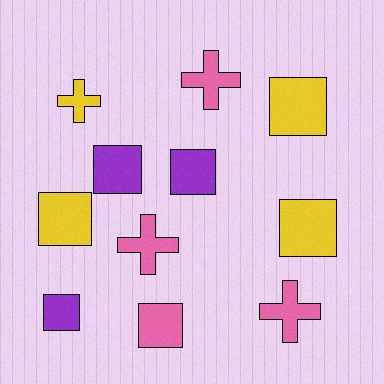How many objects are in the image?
There are 11 objects.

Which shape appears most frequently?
Square, with 7 objects.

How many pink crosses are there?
There are 3 pink crosses.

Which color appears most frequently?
Yellow, with 4 objects.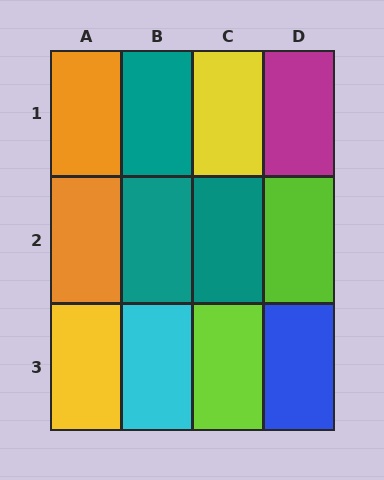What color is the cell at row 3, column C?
Lime.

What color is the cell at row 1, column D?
Magenta.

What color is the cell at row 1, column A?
Orange.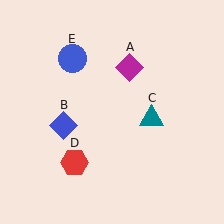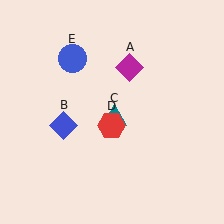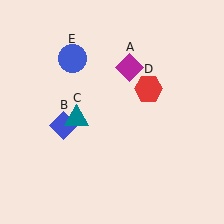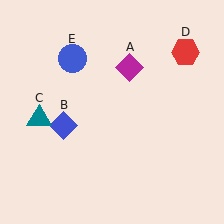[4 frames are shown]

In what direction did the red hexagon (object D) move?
The red hexagon (object D) moved up and to the right.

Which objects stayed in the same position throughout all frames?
Magenta diamond (object A) and blue diamond (object B) and blue circle (object E) remained stationary.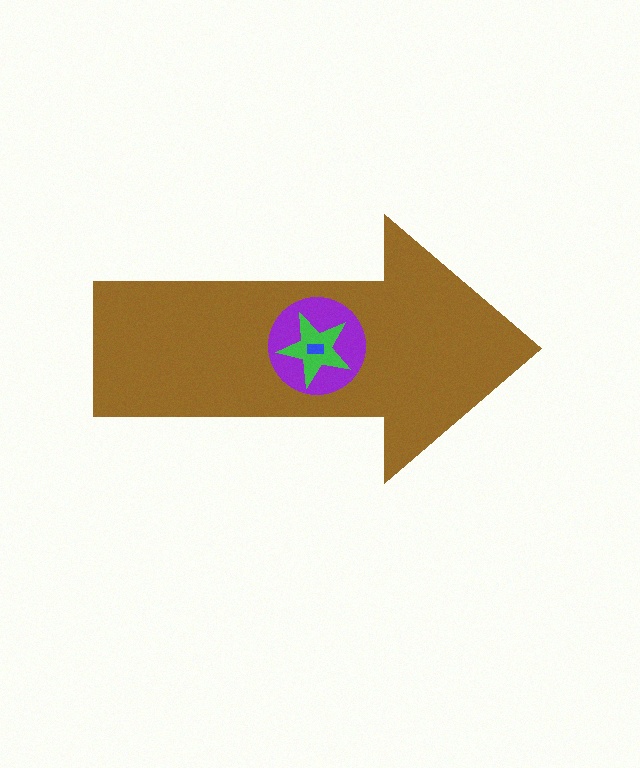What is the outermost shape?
The brown arrow.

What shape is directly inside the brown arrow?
The purple circle.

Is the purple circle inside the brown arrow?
Yes.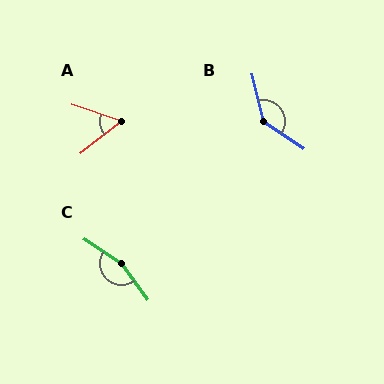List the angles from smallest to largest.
A (56°), B (138°), C (160°).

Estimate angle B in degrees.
Approximately 138 degrees.